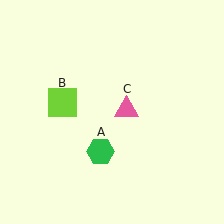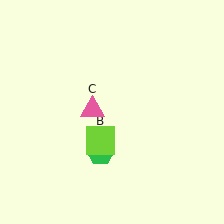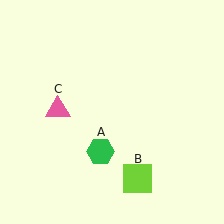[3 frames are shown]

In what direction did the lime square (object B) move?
The lime square (object B) moved down and to the right.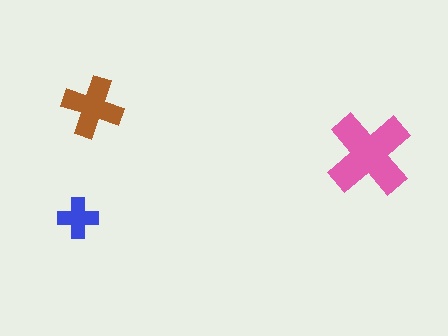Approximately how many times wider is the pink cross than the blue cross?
About 2 times wider.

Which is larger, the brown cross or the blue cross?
The brown one.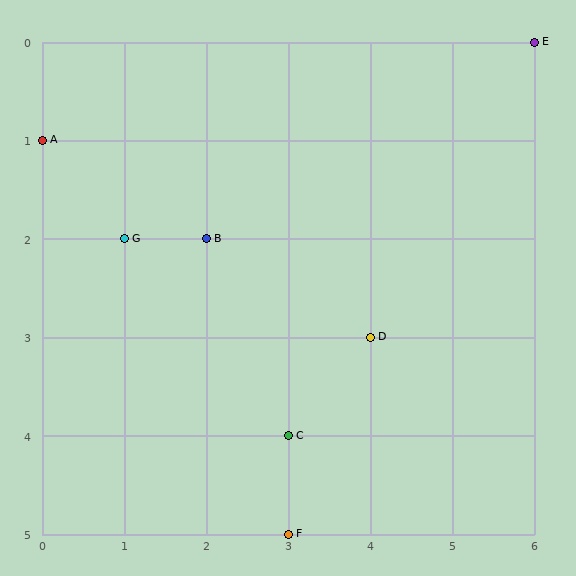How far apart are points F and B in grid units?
Points F and B are 1 column and 3 rows apart (about 3.2 grid units diagonally).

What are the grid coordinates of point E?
Point E is at grid coordinates (6, 0).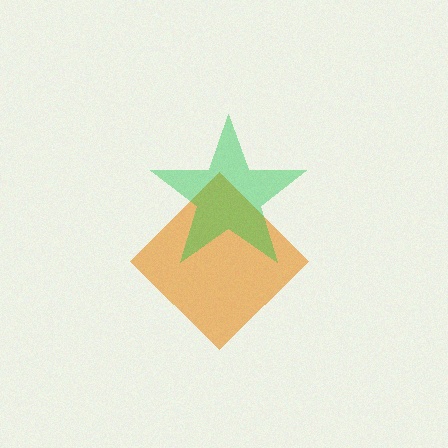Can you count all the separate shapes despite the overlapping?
Yes, there are 2 separate shapes.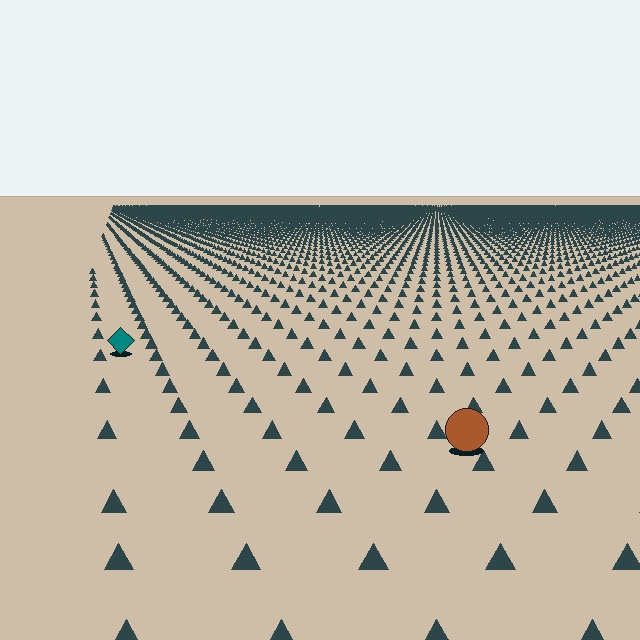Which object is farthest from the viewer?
The teal diamond is farthest from the viewer. It appears smaller and the ground texture around it is denser.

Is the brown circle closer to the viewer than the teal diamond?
Yes. The brown circle is closer — you can tell from the texture gradient: the ground texture is coarser near it.